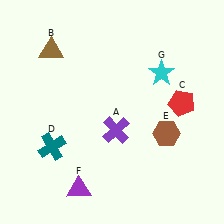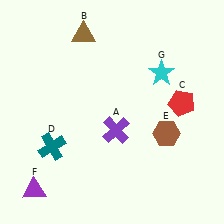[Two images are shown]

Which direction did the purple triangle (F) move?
The purple triangle (F) moved left.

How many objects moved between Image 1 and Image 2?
2 objects moved between the two images.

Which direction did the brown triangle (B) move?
The brown triangle (B) moved right.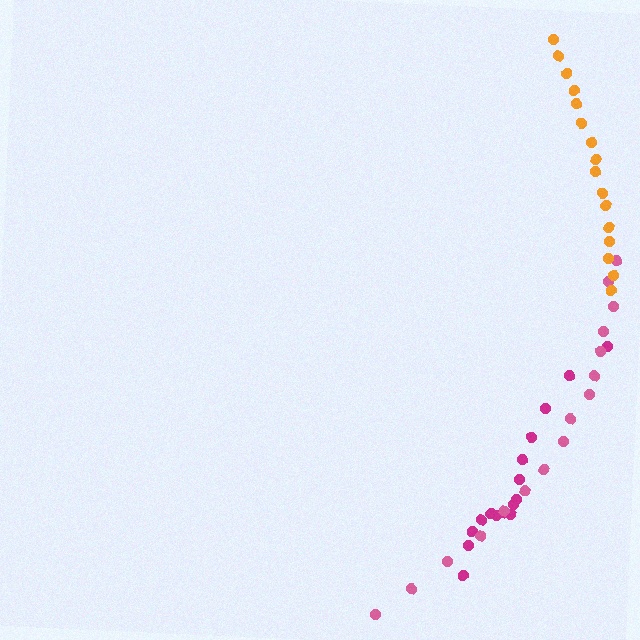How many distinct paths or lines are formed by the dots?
There are 3 distinct paths.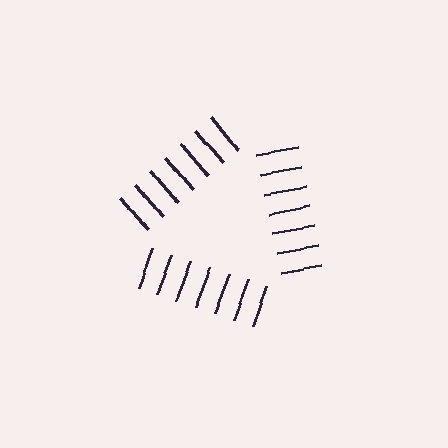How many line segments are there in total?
21 — 7 along each of the 3 edges.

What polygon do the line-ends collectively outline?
An illusory triangle — the line segments terminate on its edges but no continuous stroke is drawn.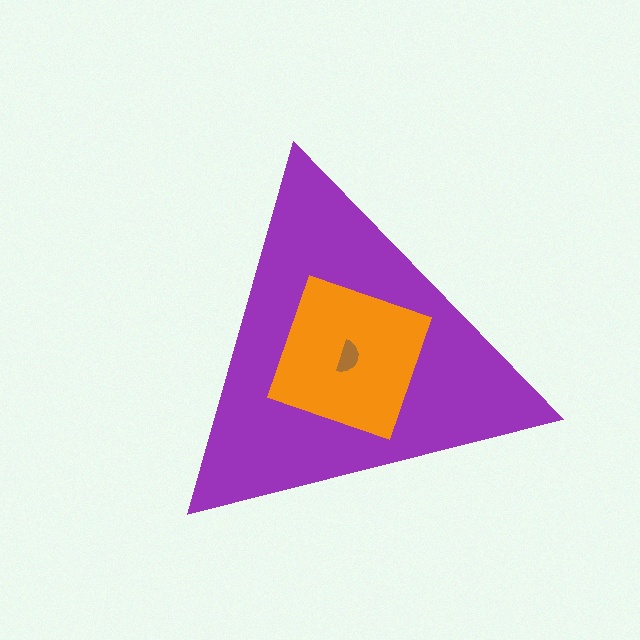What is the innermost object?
The brown semicircle.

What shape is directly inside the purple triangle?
The orange square.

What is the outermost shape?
The purple triangle.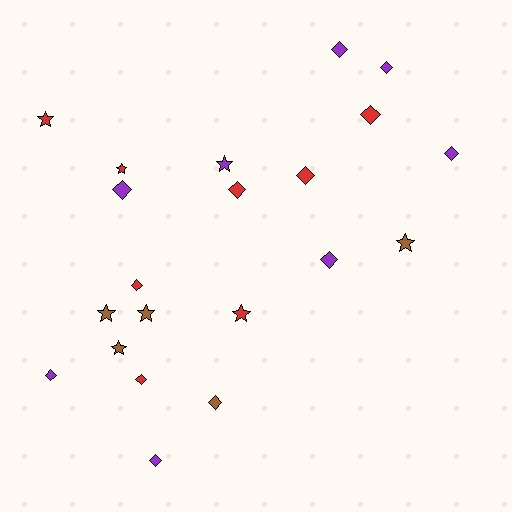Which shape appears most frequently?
Diamond, with 13 objects.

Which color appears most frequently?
Purple, with 8 objects.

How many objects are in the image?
There are 21 objects.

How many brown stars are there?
There are 4 brown stars.